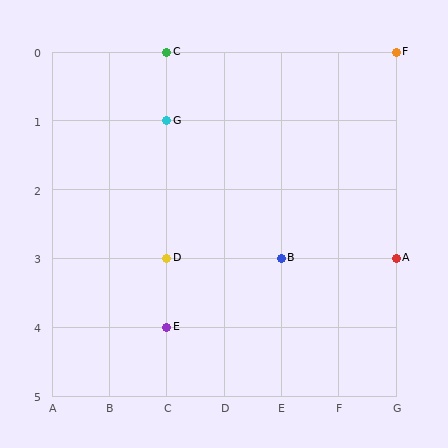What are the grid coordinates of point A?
Point A is at grid coordinates (G, 3).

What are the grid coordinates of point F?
Point F is at grid coordinates (G, 0).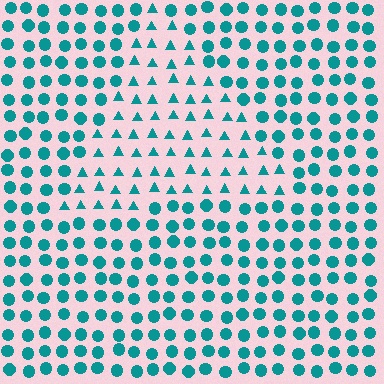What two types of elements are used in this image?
The image uses triangles inside the triangle region and circles outside it.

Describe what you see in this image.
The image is filled with small teal elements arranged in a uniform grid. A triangle-shaped region contains triangles, while the surrounding area contains circles. The boundary is defined purely by the change in element shape.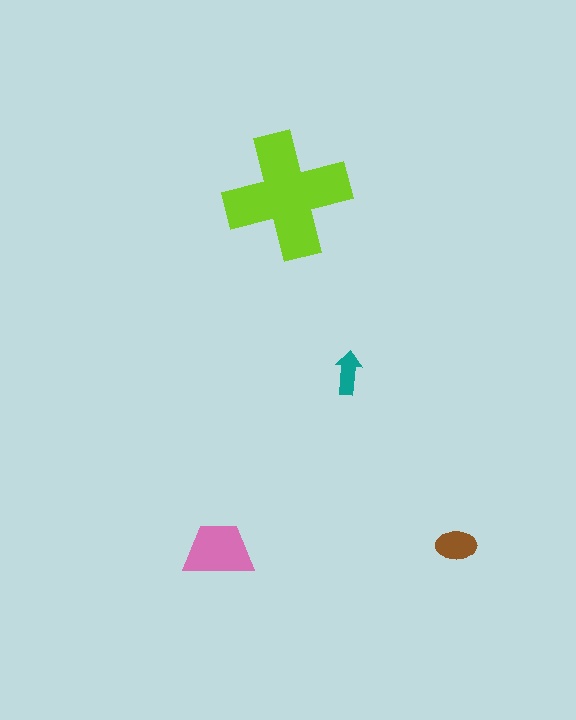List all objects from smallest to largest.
The teal arrow, the brown ellipse, the pink trapezoid, the lime cross.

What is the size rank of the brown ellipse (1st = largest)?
3rd.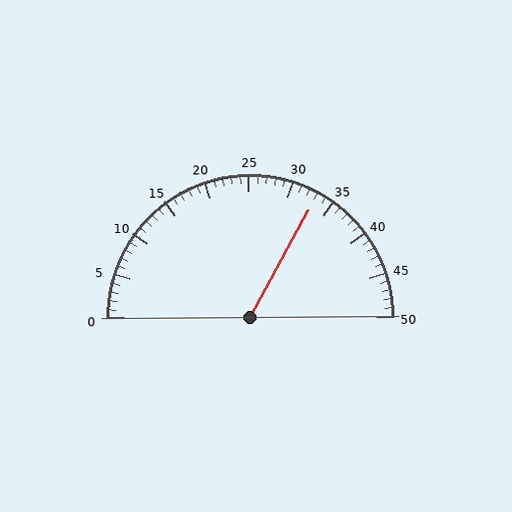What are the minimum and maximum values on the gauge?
The gauge ranges from 0 to 50.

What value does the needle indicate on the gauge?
The needle indicates approximately 33.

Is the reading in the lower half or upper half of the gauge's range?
The reading is in the upper half of the range (0 to 50).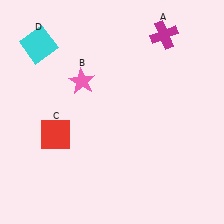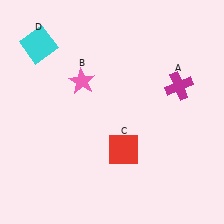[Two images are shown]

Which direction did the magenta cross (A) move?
The magenta cross (A) moved down.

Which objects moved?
The objects that moved are: the magenta cross (A), the red square (C).